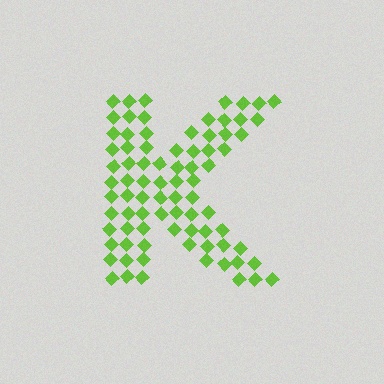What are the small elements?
The small elements are diamonds.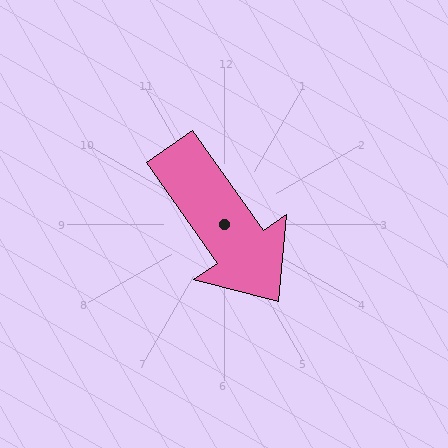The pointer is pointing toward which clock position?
Roughly 5 o'clock.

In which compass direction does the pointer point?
Southeast.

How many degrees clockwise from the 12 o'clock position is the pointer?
Approximately 145 degrees.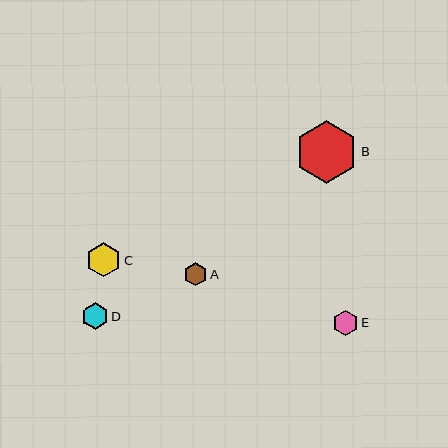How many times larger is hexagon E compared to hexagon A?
Hexagon E is approximately 1.1 times the size of hexagon A.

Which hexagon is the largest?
Hexagon B is the largest with a size of approximately 63 pixels.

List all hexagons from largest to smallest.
From largest to smallest: B, C, D, E, A.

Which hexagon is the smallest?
Hexagon A is the smallest with a size of approximately 23 pixels.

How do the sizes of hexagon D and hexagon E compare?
Hexagon D and hexagon E are approximately the same size.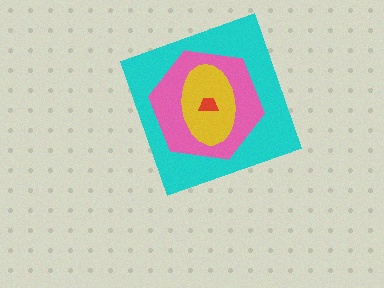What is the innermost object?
The red trapezoid.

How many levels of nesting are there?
4.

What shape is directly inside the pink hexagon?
The yellow ellipse.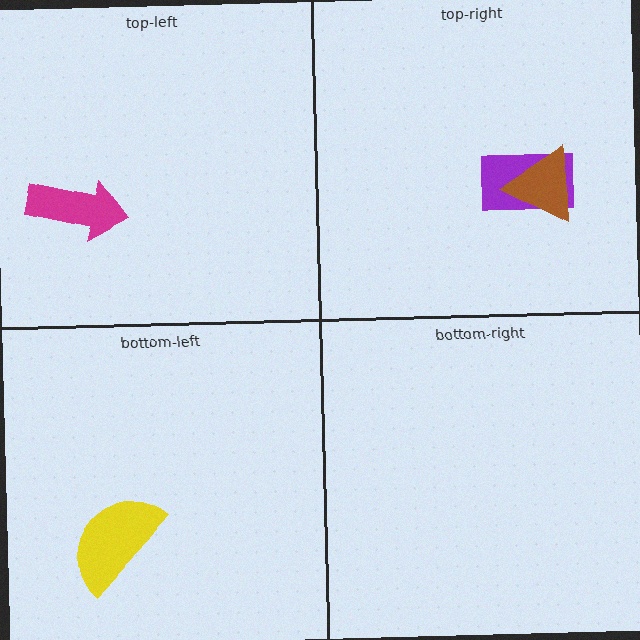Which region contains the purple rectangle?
The top-right region.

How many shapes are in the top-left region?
1.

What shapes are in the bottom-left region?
The yellow semicircle.